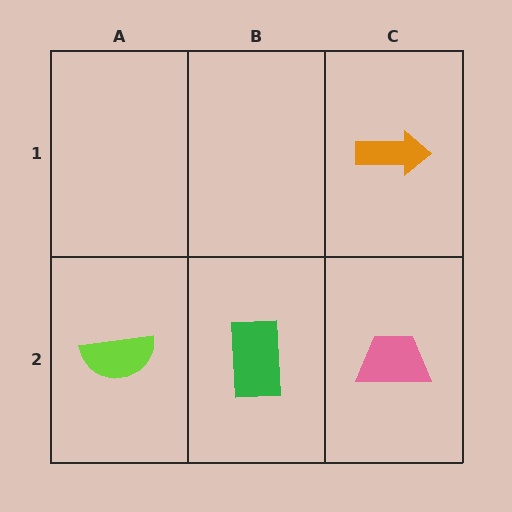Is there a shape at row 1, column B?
No, that cell is empty.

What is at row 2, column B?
A green rectangle.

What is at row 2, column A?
A lime semicircle.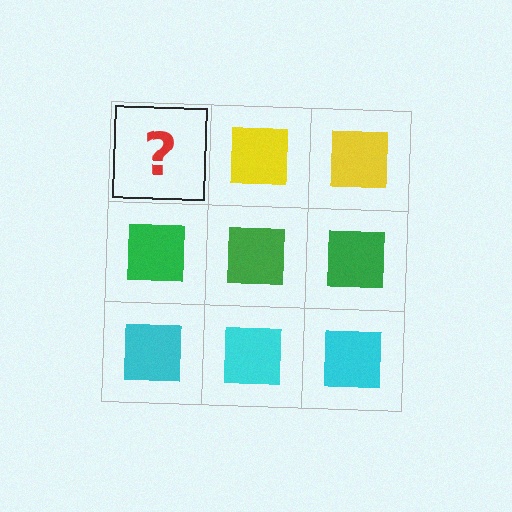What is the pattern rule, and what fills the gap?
The rule is that each row has a consistent color. The gap should be filled with a yellow square.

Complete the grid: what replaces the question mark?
The question mark should be replaced with a yellow square.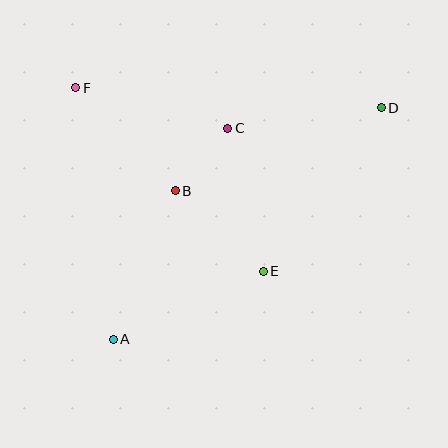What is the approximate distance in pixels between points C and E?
The distance between C and E is approximately 147 pixels.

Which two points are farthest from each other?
Points A and D are farthest from each other.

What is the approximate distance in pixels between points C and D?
The distance between C and D is approximately 155 pixels.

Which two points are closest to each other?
Points B and C are closest to each other.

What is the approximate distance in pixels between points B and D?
The distance between B and D is approximately 222 pixels.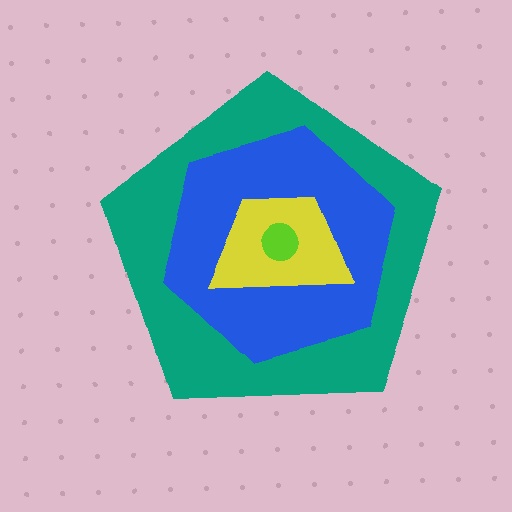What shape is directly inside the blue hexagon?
The yellow trapezoid.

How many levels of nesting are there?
4.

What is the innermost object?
The lime circle.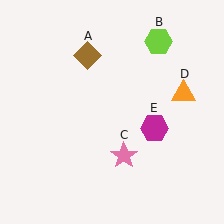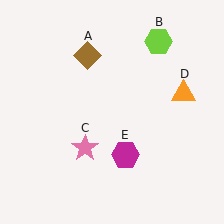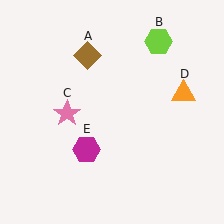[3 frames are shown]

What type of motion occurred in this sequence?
The pink star (object C), magenta hexagon (object E) rotated clockwise around the center of the scene.